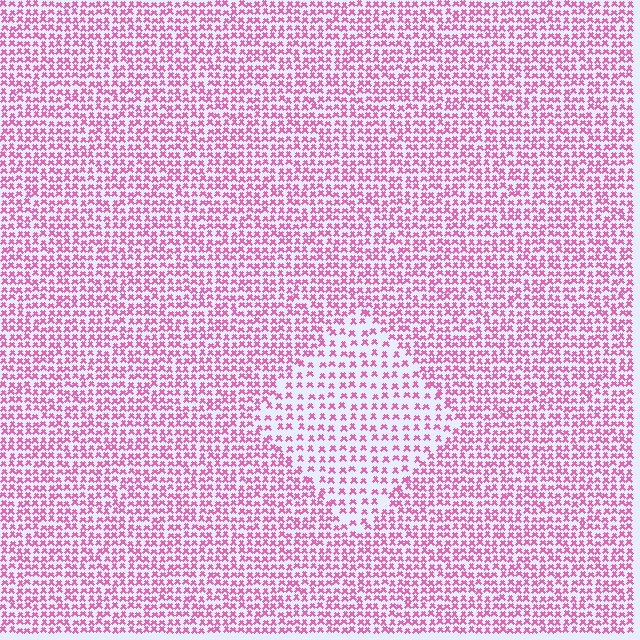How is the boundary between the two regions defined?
The boundary is defined by a change in element density (approximately 1.8x ratio). All elements are the same color, size, and shape.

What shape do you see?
I see a diamond.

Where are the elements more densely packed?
The elements are more densely packed outside the diamond boundary.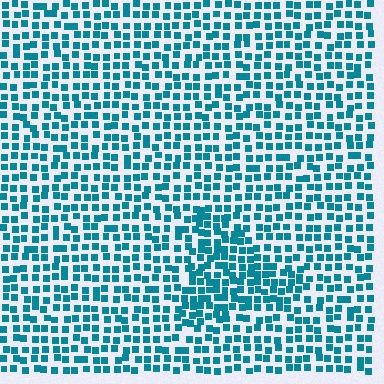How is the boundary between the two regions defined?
The boundary is defined by a change in element density (approximately 1.5x ratio). All elements are the same color, size, and shape.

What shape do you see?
I see a triangle.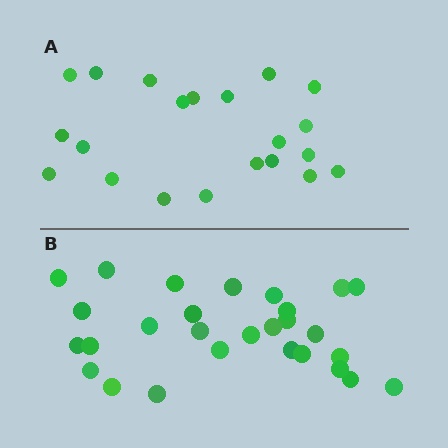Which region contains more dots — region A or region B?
Region B (the bottom region) has more dots.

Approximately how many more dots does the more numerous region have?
Region B has roughly 8 or so more dots than region A.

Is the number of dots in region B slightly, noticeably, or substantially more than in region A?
Region B has noticeably more, but not dramatically so. The ratio is roughly 1.3 to 1.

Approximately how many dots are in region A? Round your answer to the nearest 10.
About 20 dots. (The exact count is 21, which rounds to 20.)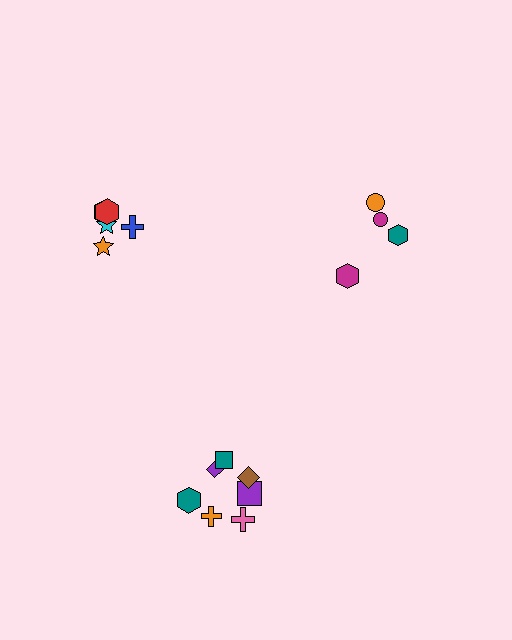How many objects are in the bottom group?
There are 8 objects.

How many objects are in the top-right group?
There are 4 objects.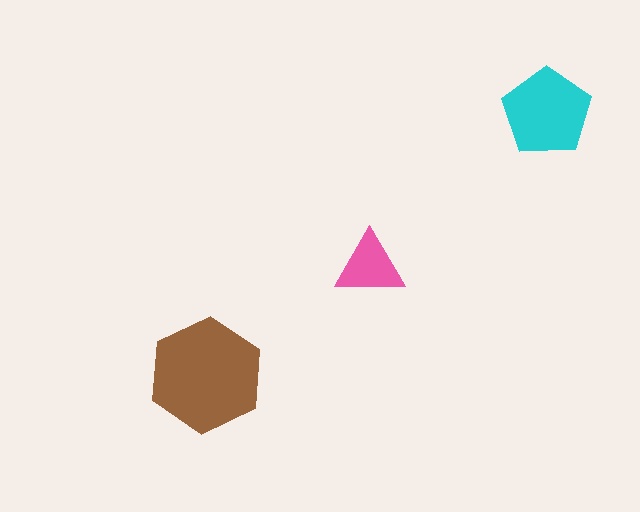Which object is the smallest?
The pink triangle.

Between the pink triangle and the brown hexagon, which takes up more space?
The brown hexagon.